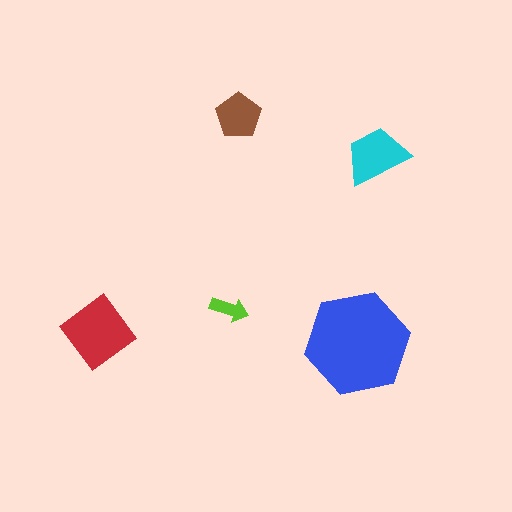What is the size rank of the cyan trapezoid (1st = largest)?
3rd.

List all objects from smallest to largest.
The lime arrow, the brown pentagon, the cyan trapezoid, the red diamond, the blue hexagon.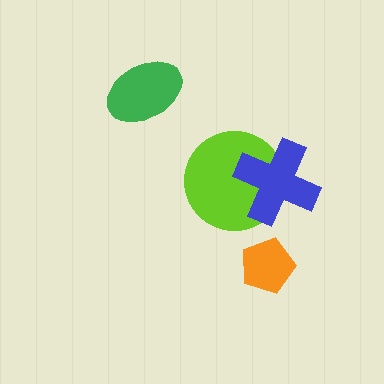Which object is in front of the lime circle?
The blue cross is in front of the lime circle.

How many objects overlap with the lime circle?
1 object overlaps with the lime circle.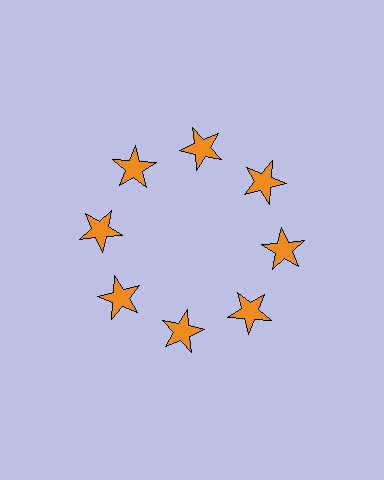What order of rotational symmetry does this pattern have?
This pattern has 8-fold rotational symmetry.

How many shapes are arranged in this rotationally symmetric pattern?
There are 8 shapes, arranged in 8 groups of 1.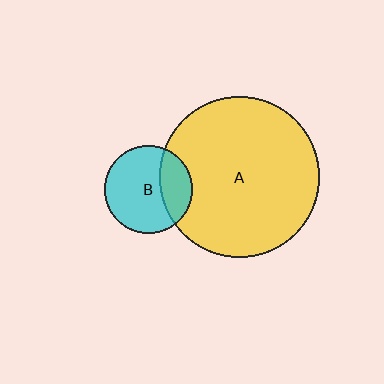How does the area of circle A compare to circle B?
Approximately 3.3 times.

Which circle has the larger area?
Circle A (yellow).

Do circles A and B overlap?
Yes.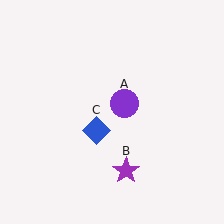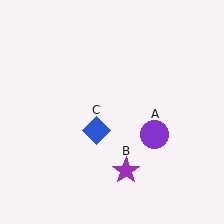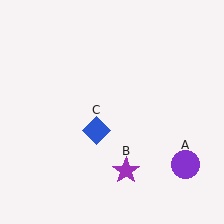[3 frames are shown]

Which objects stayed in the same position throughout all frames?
Purple star (object B) and blue diamond (object C) remained stationary.